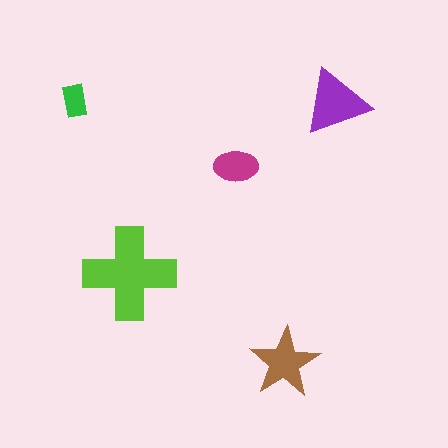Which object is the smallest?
The green rectangle.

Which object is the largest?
The lime cross.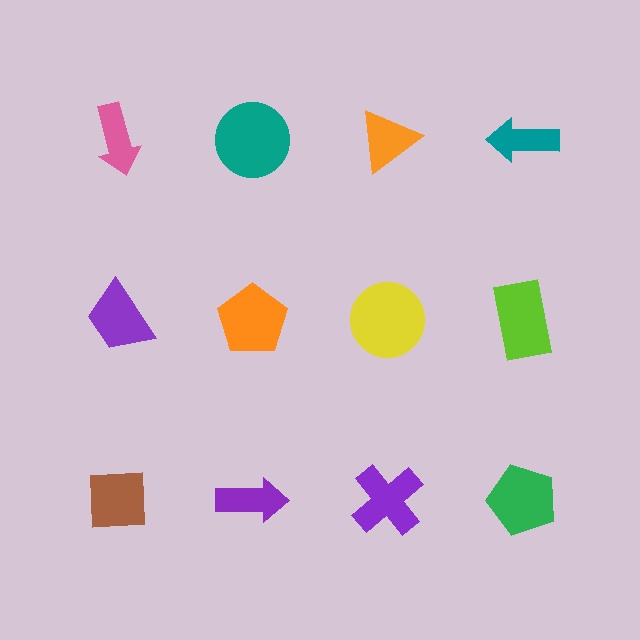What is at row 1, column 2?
A teal circle.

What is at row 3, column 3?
A purple cross.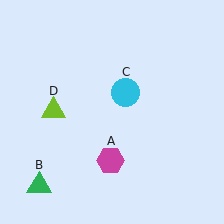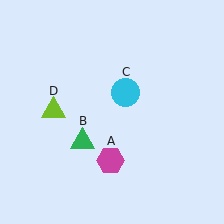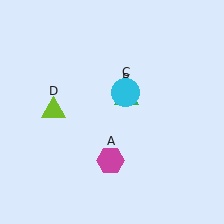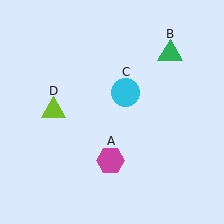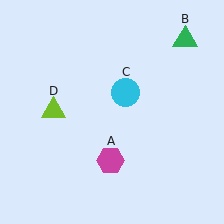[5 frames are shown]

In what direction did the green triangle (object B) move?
The green triangle (object B) moved up and to the right.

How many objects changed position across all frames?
1 object changed position: green triangle (object B).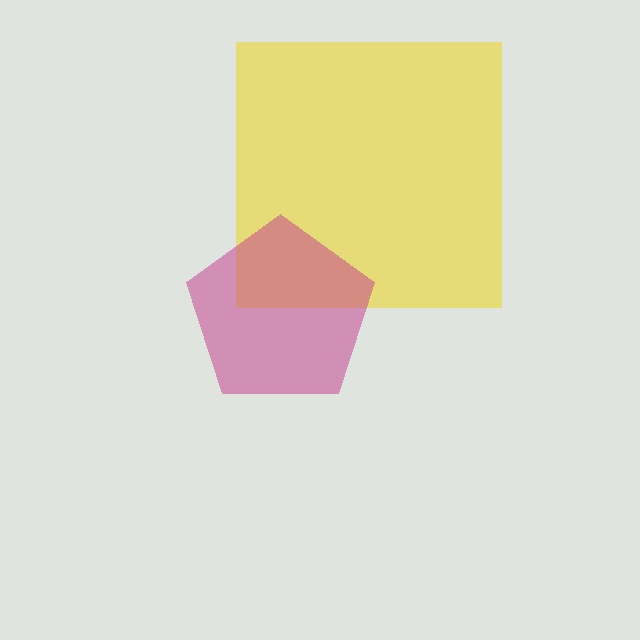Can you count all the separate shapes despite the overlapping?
Yes, there are 2 separate shapes.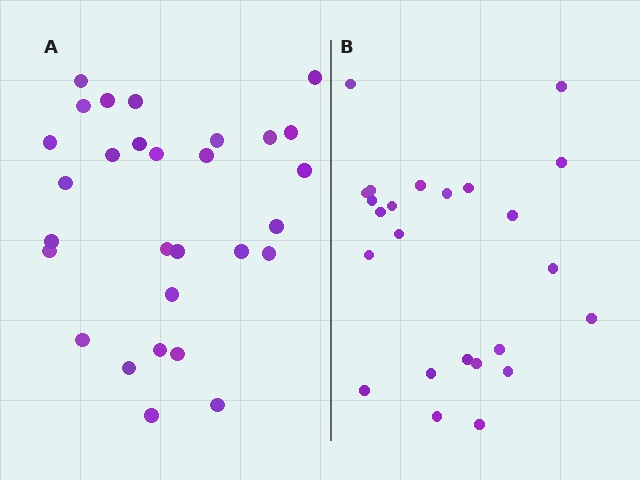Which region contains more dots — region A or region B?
Region A (the left region) has more dots.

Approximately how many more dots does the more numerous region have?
Region A has about 5 more dots than region B.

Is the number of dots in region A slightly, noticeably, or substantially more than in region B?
Region A has only slightly more — the two regions are fairly close. The ratio is roughly 1.2 to 1.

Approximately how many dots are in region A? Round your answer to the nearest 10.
About 30 dots. (The exact count is 29, which rounds to 30.)